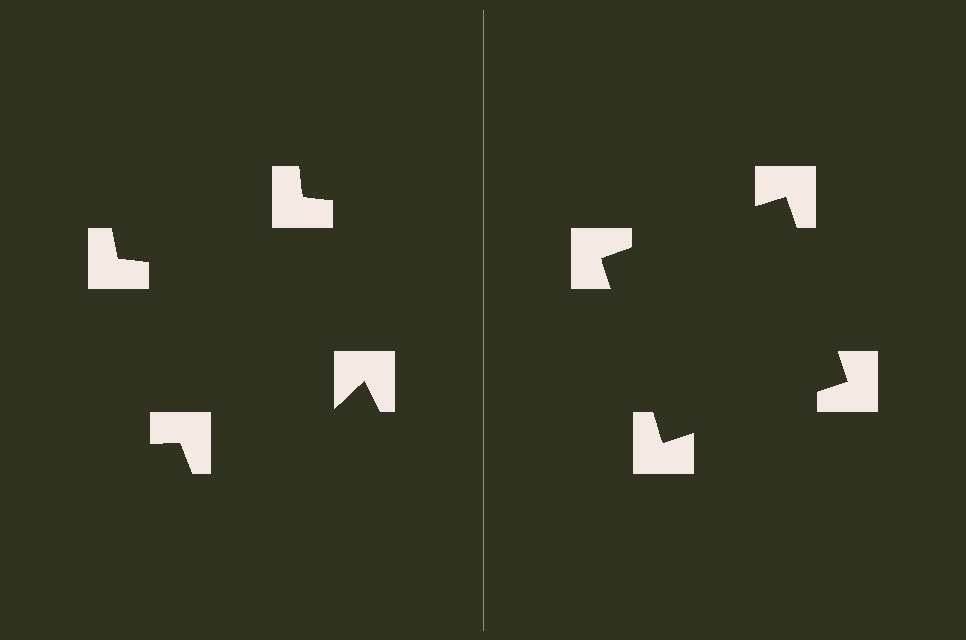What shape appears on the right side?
An illusory square.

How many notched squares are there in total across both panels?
8 — 4 on each side.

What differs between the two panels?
The notched squares are positioned identically on both sides; only the wedge orientations differ. On the right they align to a square; on the left they are misaligned.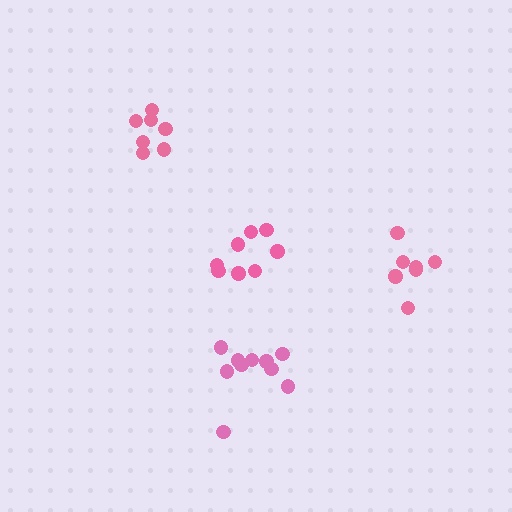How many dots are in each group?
Group 1: 8 dots, Group 2: 7 dots, Group 3: 10 dots, Group 4: 7 dots (32 total).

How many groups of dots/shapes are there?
There are 4 groups.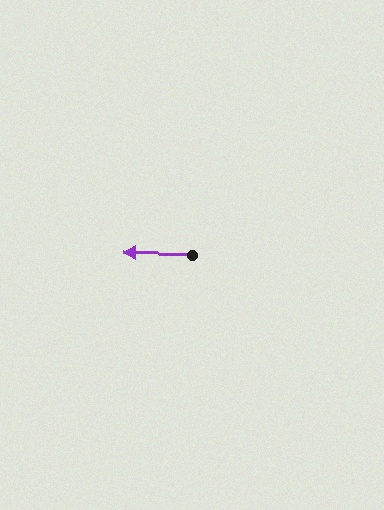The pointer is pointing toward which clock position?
Roughly 9 o'clock.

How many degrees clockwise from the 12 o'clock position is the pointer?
Approximately 271 degrees.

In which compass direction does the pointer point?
West.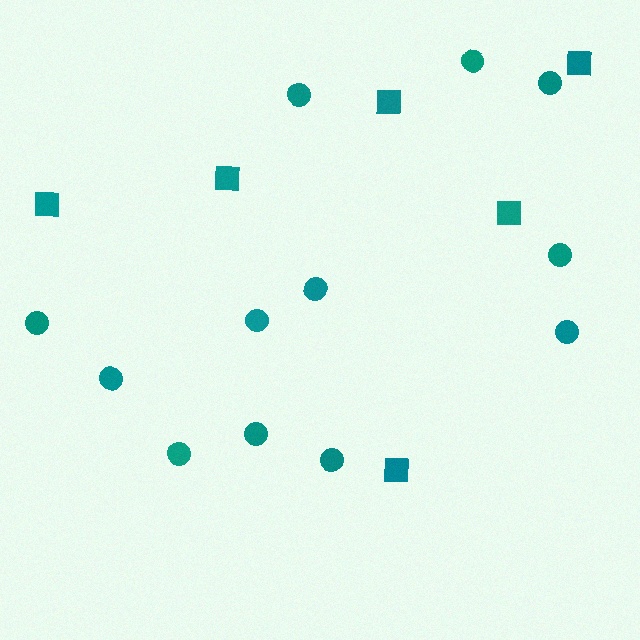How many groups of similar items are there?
There are 2 groups: one group of squares (6) and one group of circles (12).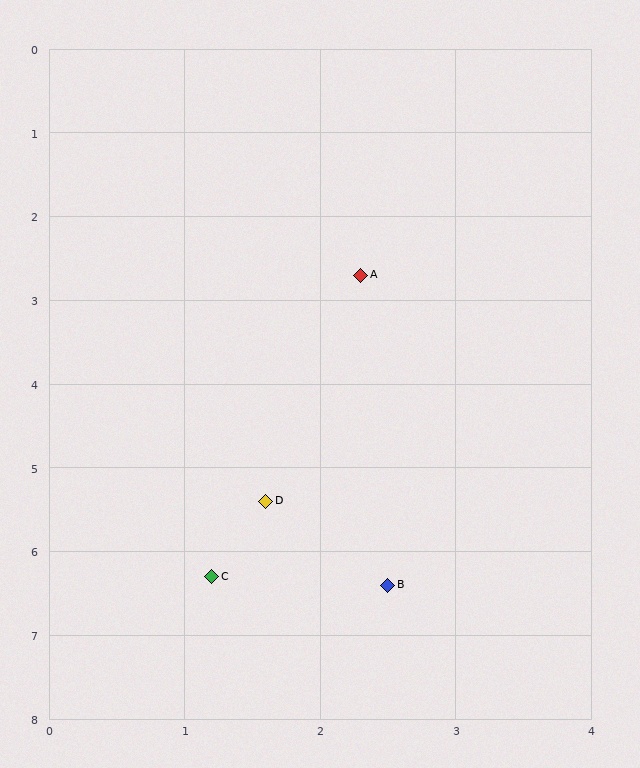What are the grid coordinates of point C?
Point C is at approximately (1.2, 6.3).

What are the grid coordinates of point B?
Point B is at approximately (2.5, 6.4).